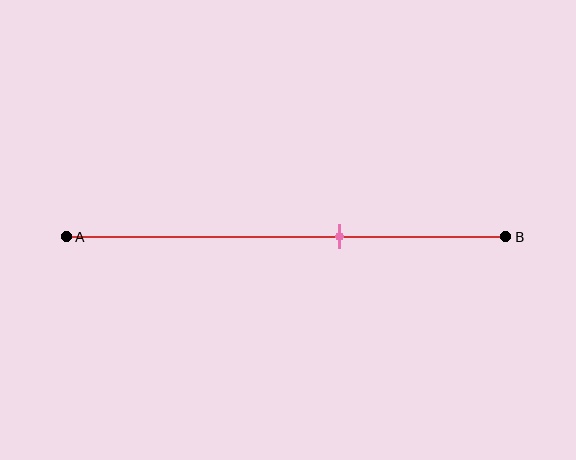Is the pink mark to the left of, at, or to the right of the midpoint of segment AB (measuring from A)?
The pink mark is to the right of the midpoint of segment AB.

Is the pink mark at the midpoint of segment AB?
No, the mark is at about 60% from A, not at the 50% midpoint.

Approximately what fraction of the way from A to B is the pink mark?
The pink mark is approximately 60% of the way from A to B.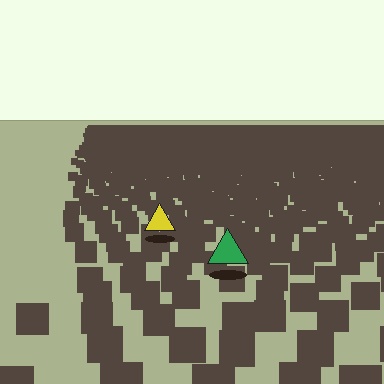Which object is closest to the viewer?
The green triangle is closest. The texture marks near it are larger and more spread out.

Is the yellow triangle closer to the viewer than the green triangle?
No. The green triangle is closer — you can tell from the texture gradient: the ground texture is coarser near it.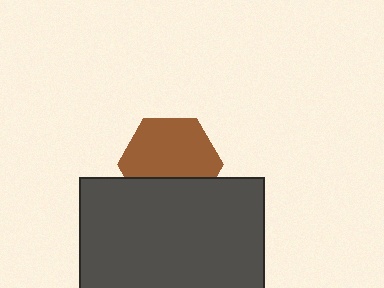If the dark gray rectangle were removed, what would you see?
You would see the complete brown hexagon.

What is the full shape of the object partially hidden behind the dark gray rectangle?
The partially hidden object is a brown hexagon.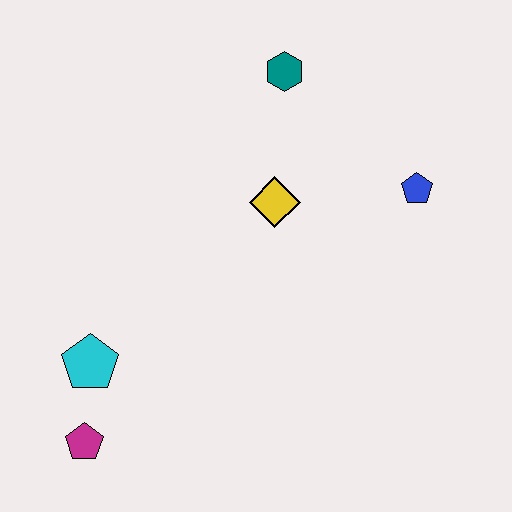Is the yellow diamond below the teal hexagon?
Yes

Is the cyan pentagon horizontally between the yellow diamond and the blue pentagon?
No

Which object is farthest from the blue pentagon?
The magenta pentagon is farthest from the blue pentagon.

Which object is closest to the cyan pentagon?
The magenta pentagon is closest to the cyan pentagon.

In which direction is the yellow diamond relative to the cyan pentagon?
The yellow diamond is to the right of the cyan pentagon.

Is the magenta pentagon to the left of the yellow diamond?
Yes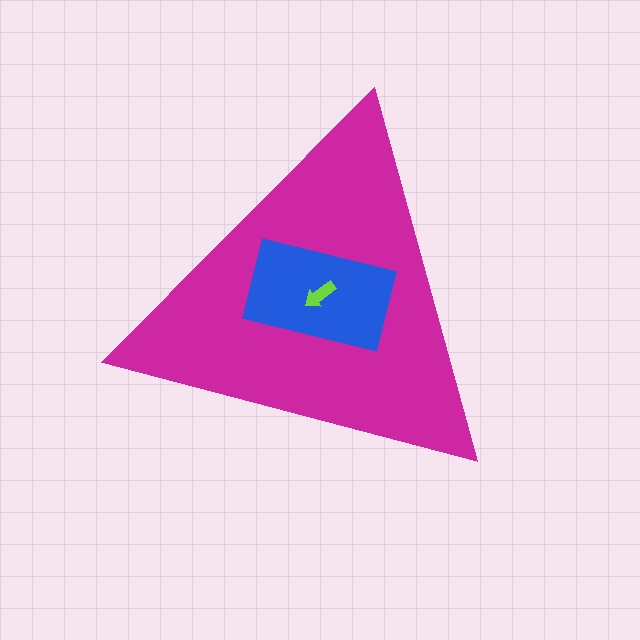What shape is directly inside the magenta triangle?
The blue rectangle.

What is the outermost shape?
The magenta triangle.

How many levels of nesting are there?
3.